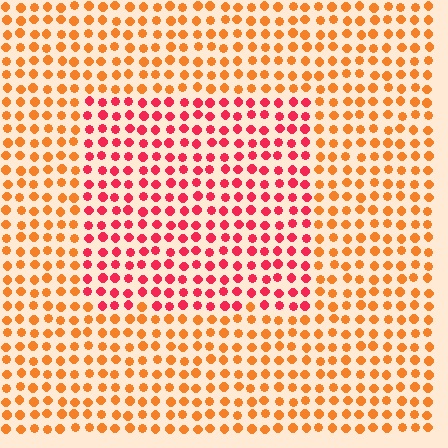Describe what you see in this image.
The image is filled with small orange elements in a uniform arrangement. A rectangle-shaped region is visible where the elements are tinted to a slightly different hue, forming a subtle color boundary.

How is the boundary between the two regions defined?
The boundary is defined purely by a slight shift in hue (about 40 degrees). Spacing, size, and orientation are identical on both sides.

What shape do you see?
I see a rectangle.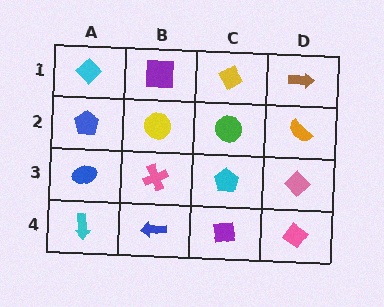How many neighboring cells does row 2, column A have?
3.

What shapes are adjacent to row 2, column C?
A yellow diamond (row 1, column C), a cyan pentagon (row 3, column C), a yellow circle (row 2, column B), an orange semicircle (row 2, column D).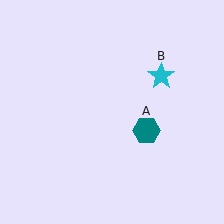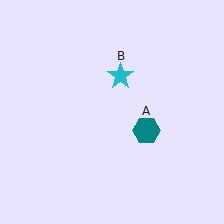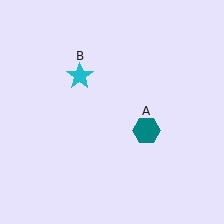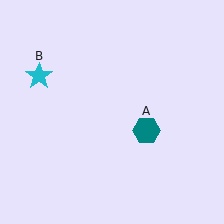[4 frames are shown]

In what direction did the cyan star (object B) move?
The cyan star (object B) moved left.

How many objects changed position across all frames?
1 object changed position: cyan star (object B).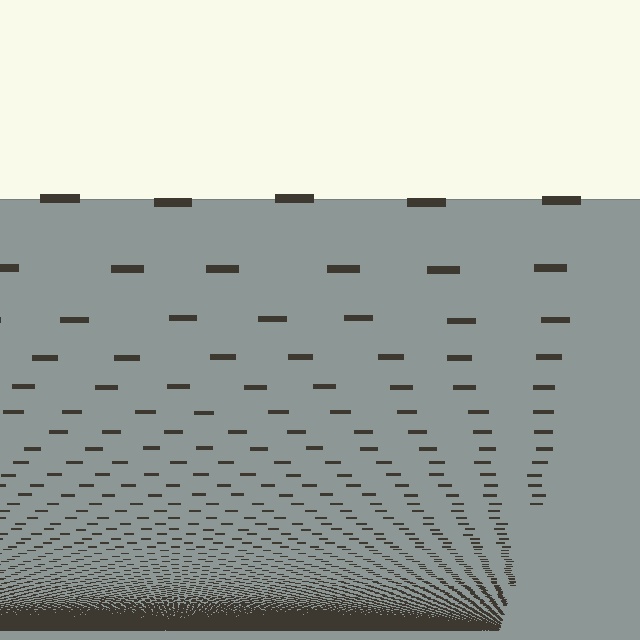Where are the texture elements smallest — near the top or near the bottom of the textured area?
Near the bottom.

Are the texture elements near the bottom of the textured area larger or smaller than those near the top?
Smaller. The gradient is inverted — elements near the bottom are smaller and denser.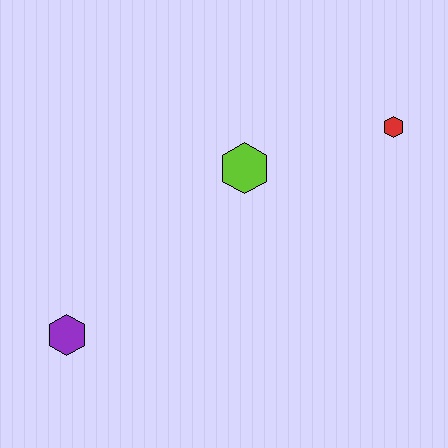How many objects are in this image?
There are 3 objects.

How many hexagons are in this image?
There are 3 hexagons.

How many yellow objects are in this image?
There are no yellow objects.